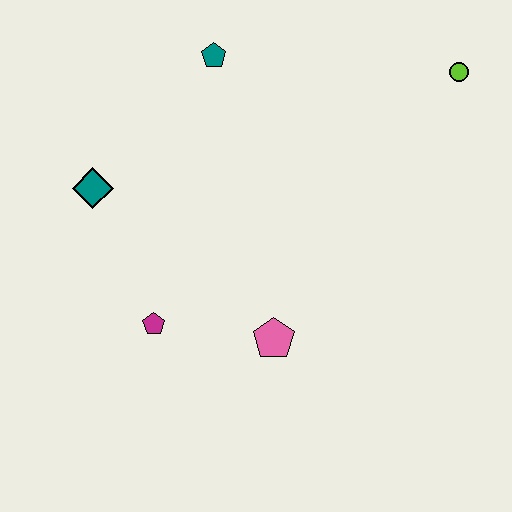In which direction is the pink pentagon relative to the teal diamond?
The pink pentagon is to the right of the teal diamond.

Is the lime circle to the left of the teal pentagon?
No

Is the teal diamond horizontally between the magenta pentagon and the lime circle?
No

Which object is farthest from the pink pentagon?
The lime circle is farthest from the pink pentagon.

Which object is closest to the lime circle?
The teal pentagon is closest to the lime circle.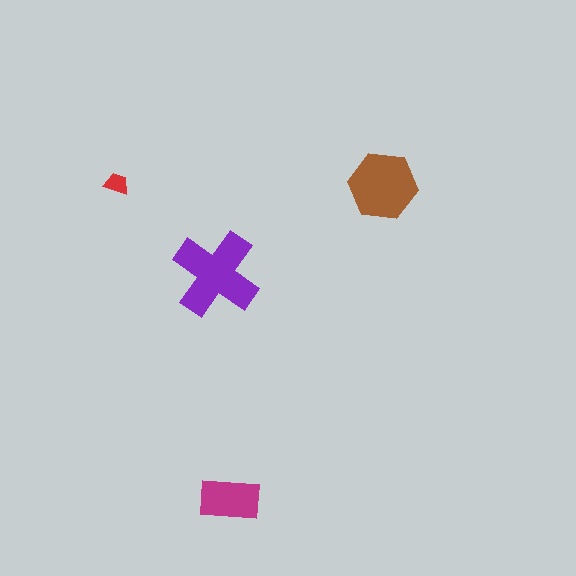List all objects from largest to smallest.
The purple cross, the brown hexagon, the magenta rectangle, the red trapezoid.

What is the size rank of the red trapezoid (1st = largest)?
4th.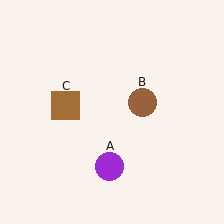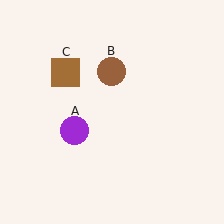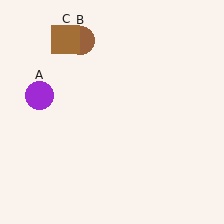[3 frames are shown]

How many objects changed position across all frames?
3 objects changed position: purple circle (object A), brown circle (object B), brown square (object C).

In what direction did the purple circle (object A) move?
The purple circle (object A) moved up and to the left.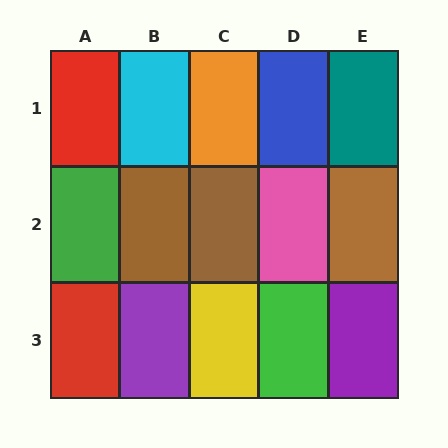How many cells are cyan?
1 cell is cyan.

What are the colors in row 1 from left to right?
Red, cyan, orange, blue, teal.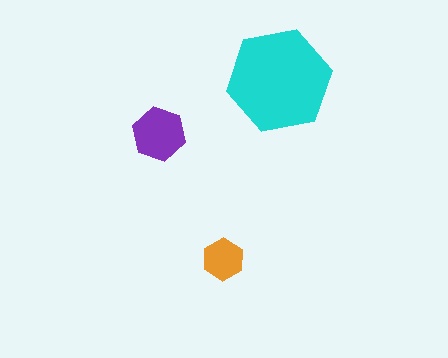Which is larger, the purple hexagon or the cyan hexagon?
The cyan one.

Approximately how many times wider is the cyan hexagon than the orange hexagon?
About 2.5 times wider.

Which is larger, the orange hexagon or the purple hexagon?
The purple one.